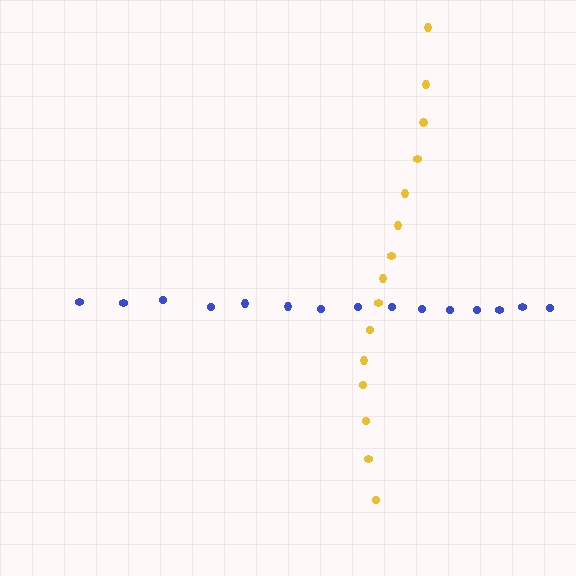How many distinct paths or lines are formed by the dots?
There are 2 distinct paths.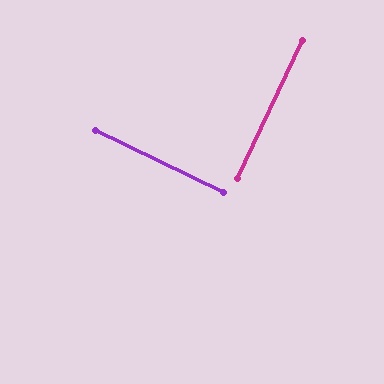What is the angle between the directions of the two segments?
Approximately 89 degrees.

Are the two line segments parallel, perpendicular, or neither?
Perpendicular — they meet at approximately 89°.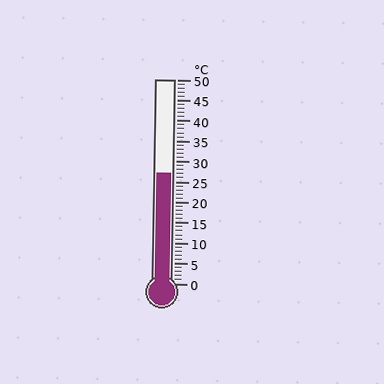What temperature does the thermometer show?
The thermometer shows approximately 27°C.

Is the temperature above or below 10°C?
The temperature is above 10°C.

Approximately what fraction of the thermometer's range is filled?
The thermometer is filled to approximately 55% of its range.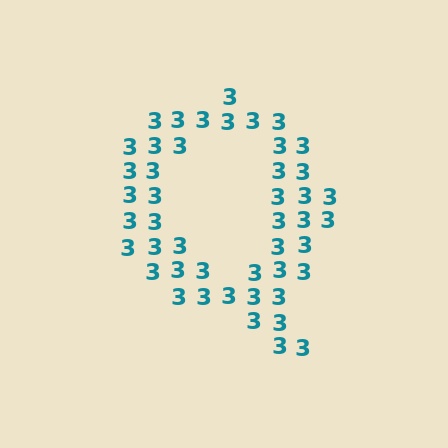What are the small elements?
The small elements are digit 3's.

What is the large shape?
The large shape is the letter Q.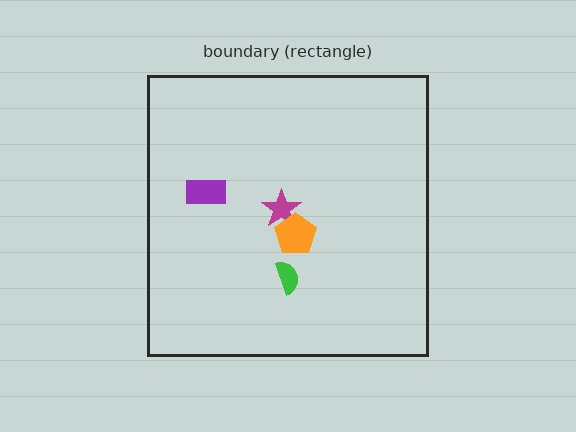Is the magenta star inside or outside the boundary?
Inside.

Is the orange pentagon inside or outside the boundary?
Inside.